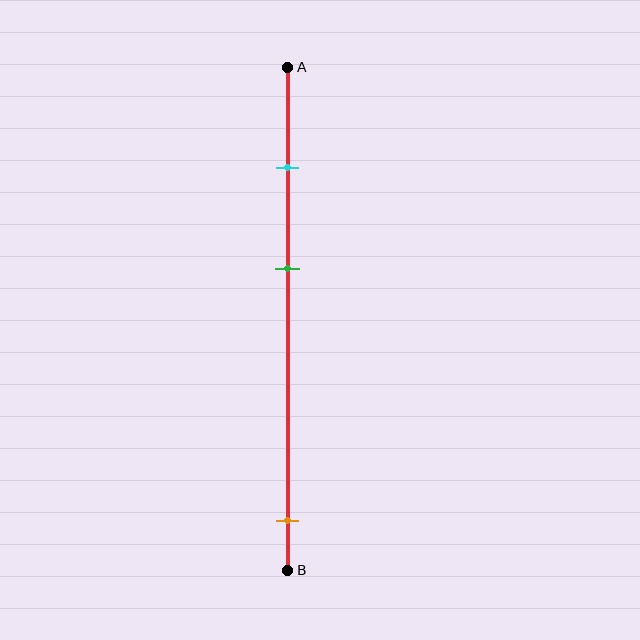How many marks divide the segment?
There are 3 marks dividing the segment.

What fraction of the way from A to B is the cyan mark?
The cyan mark is approximately 20% (0.2) of the way from A to B.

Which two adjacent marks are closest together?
The cyan and green marks are the closest adjacent pair.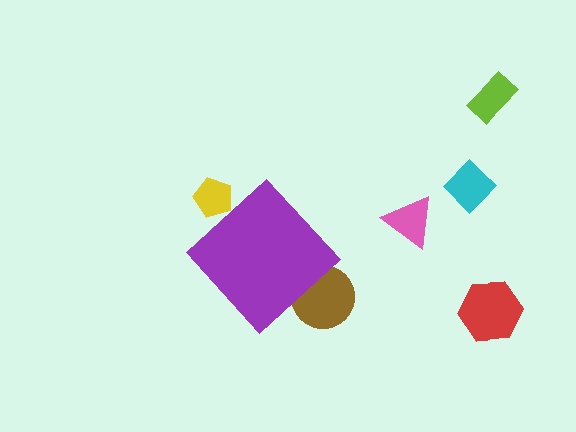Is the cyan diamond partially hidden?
No, the cyan diamond is fully visible.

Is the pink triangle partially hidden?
No, the pink triangle is fully visible.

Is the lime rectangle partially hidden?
No, the lime rectangle is fully visible.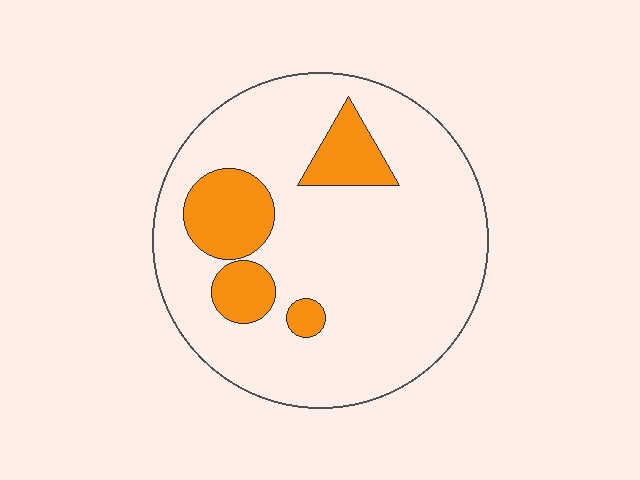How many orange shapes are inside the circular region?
4.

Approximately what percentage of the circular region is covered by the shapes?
Approximately 20%.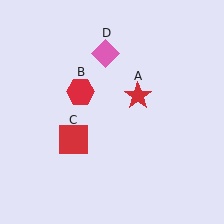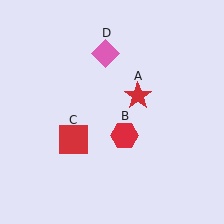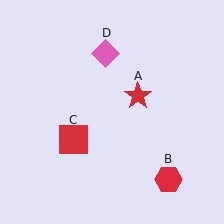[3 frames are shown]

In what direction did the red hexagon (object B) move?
The red hexagon (object B) moved down and to the right.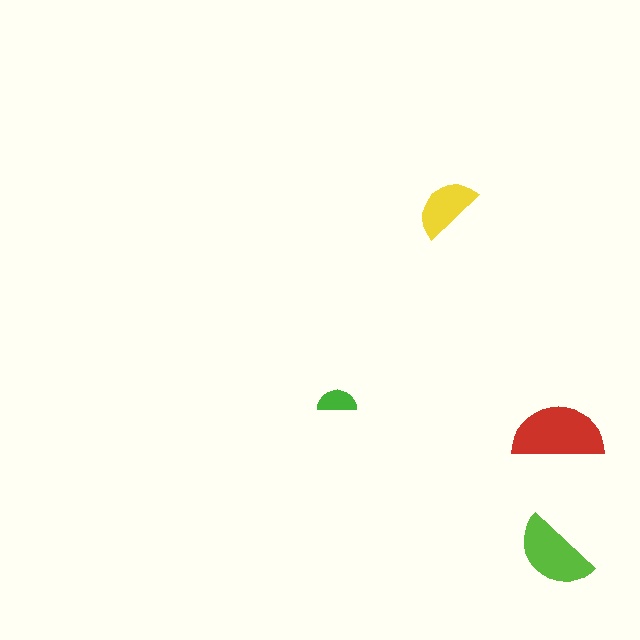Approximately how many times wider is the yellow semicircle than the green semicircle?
About 1.5 times wider.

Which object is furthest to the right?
The red semicircle is rightmost.